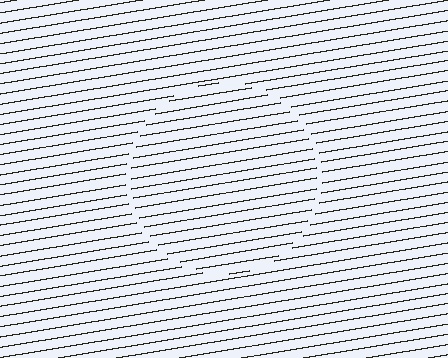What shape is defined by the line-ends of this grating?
An illusory circle. The interior of the shape contains the same grating, shifted by half a period — the contour is defined by the phase discontinuity where line-ends from the inner and outer gratings abut.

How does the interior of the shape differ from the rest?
The interior of the shape contains the same grating, shifted by half a period — the contour is defined by the phase discontinuity where line-ends from the inner and outer gratings abut.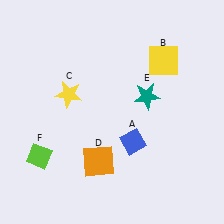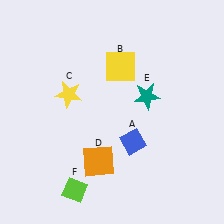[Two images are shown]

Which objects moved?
The objects that moved are: the yellow square (B), the lime diamond (F).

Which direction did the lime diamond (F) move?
The lime diamond (F) moved right.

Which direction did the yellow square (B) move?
The yellow square (B) moved left.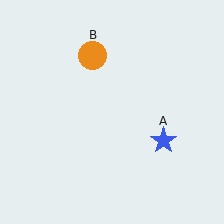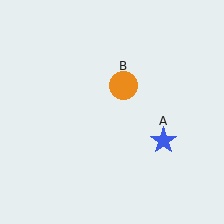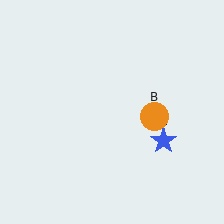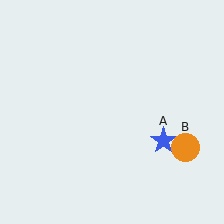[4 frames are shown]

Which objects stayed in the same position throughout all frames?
Blue star (object A) remained stationary.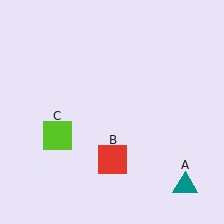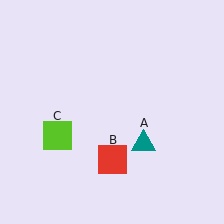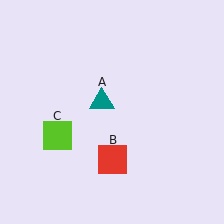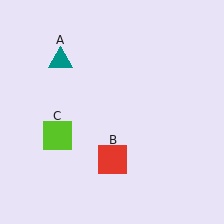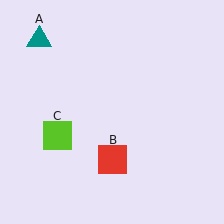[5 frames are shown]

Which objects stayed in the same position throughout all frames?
Red square (object B) and lime square (object C) remained stationary.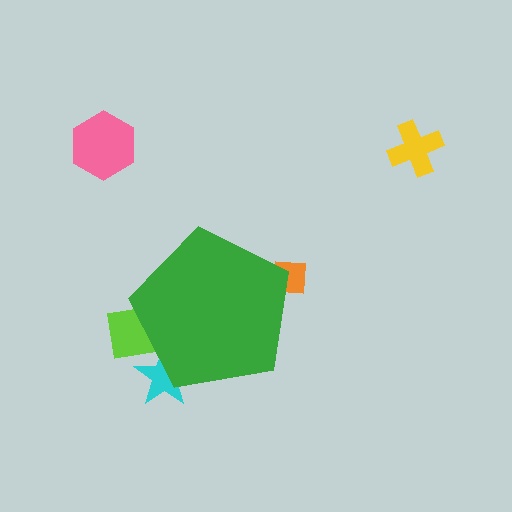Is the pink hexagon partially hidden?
No, the pink hexagon is fully visible.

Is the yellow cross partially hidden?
No, the yellow cross is fully visible.